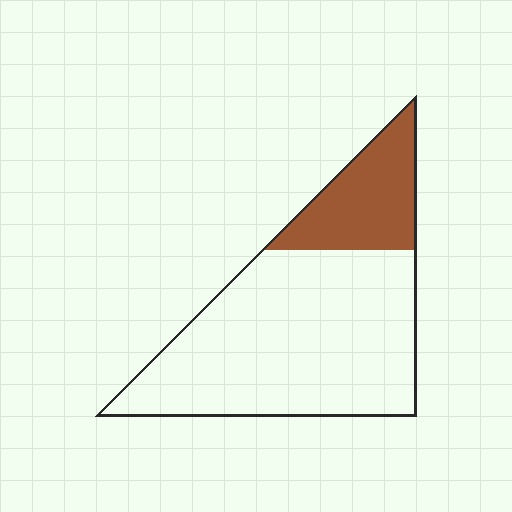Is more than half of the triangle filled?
No.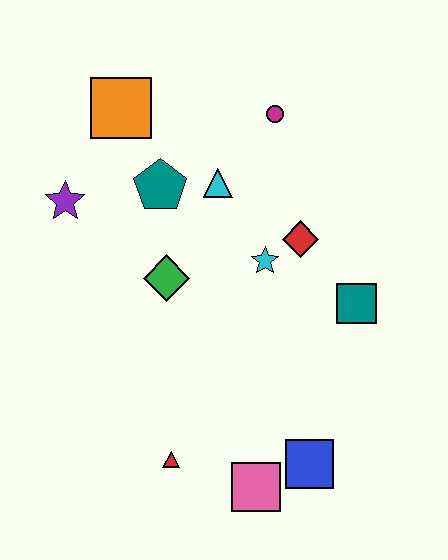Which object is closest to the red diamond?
The cyan star is closest to the red diamond.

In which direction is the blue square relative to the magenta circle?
The blue square is below the magenta circle.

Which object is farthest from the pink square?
The orange square is farthest from the pink square.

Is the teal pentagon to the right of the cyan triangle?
No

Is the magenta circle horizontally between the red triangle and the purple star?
No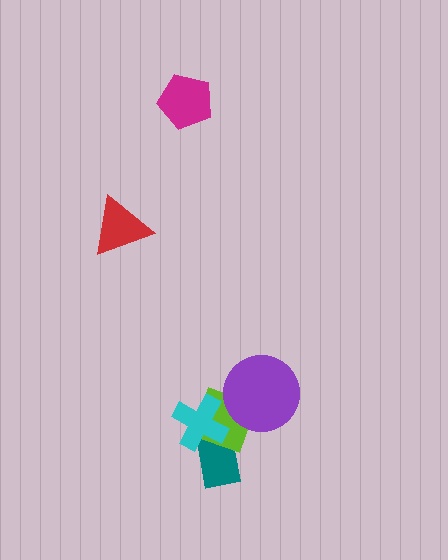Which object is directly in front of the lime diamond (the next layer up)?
The purple circle is directly in front of the lime diamond.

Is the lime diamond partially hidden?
Yes, it is partially covered by another shape.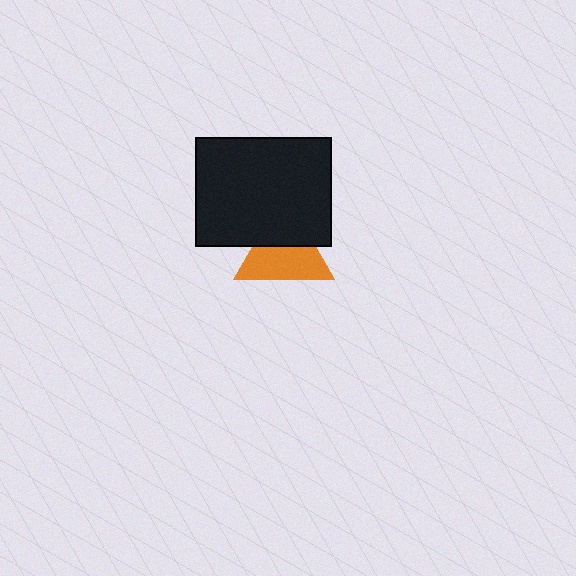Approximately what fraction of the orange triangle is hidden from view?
Roughly 40% of the orange triangle is hidden behind the black rectangle.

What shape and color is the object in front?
The object in front is a black rectangle.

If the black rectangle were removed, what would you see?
You would see the complete orange triangle.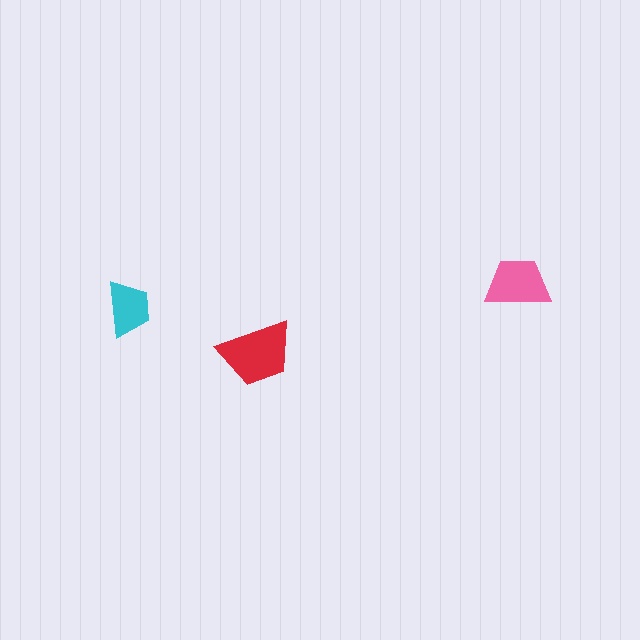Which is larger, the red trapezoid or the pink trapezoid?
The red one.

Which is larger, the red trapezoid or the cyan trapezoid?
The red one.